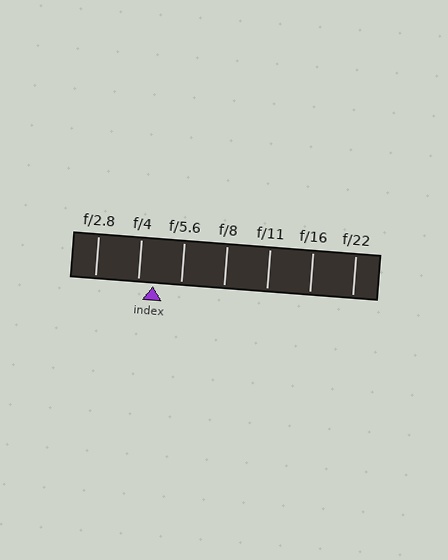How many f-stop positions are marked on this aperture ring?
There are 7 f-stop positions marked.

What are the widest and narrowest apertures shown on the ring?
The widest aperture shown is f/2.8 and the narrowest is f/22.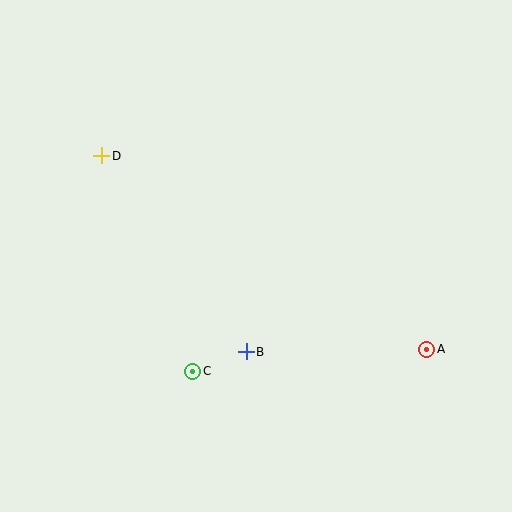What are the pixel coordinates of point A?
Point A is at (427, 349).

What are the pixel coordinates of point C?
Point C is at (193, 371).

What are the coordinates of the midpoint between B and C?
The midpoint between B and C is at (219, 361).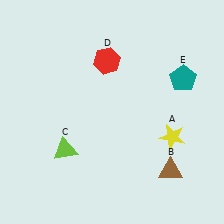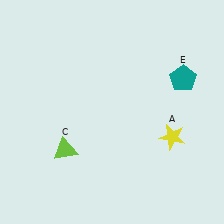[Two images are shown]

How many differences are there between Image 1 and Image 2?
There are 2 differences between the two images.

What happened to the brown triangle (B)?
The brown triangle (B) was removed in Image 2. It was in the bottom-right area of Image 1.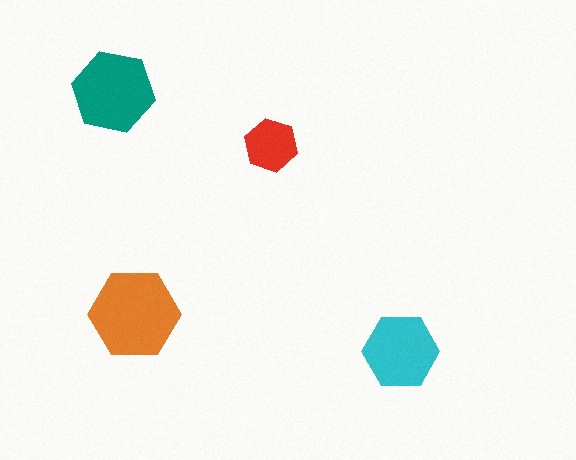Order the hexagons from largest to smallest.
the orange one, the teal one, the cyan one, the red one.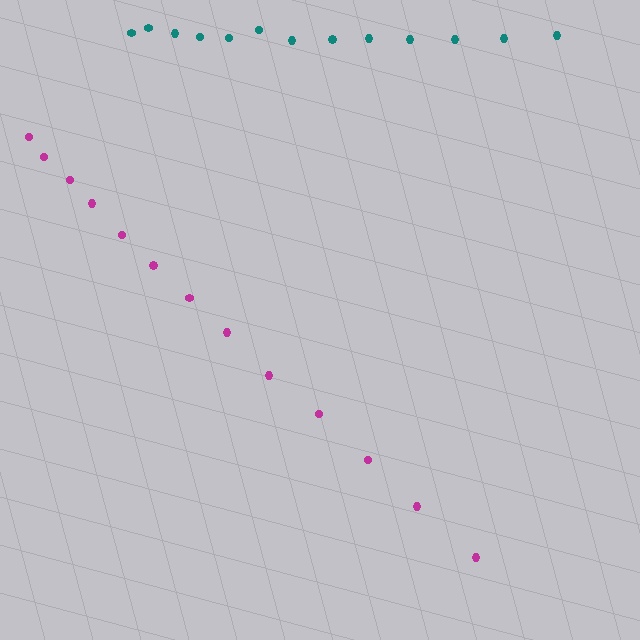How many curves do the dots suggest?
There are 2 distinct paths.